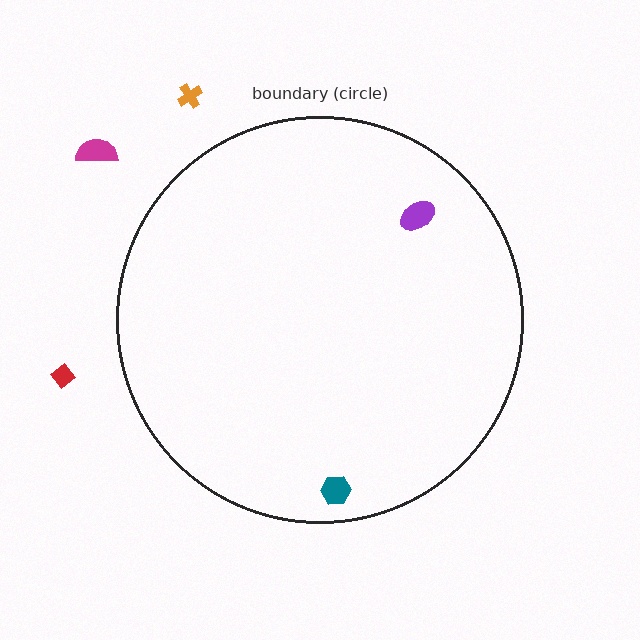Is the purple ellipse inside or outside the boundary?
Inside.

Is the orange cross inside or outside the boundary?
Outside.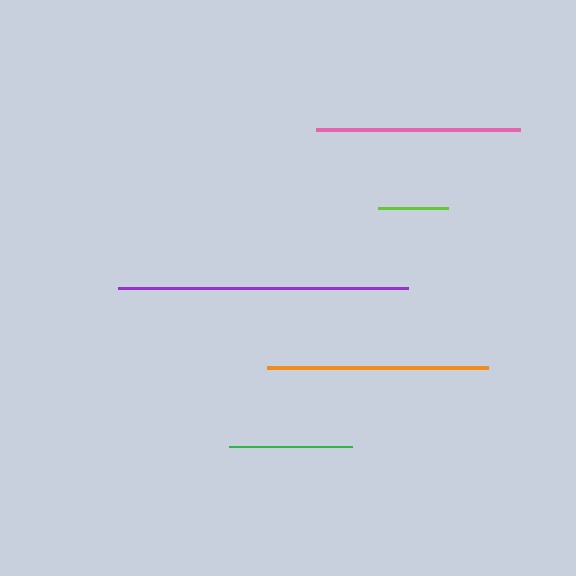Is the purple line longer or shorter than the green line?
The purple line is longer than the green line.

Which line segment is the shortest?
The lime line is the shortest at approximately 70 pixels.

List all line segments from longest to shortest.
From longest to shortest: purple, orange, pink, green, lime.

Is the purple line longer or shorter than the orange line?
The purple line is longer than the orange line.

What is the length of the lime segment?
The lime segment is approximately 70 pixels long.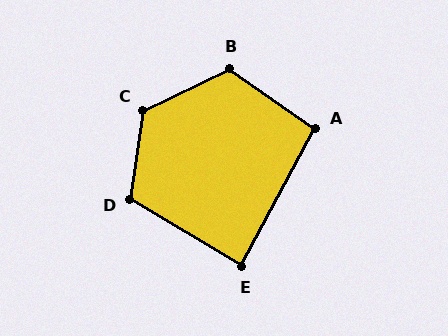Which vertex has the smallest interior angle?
E, at approximately 87 degrees.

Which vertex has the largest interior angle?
C, at approximately 124 degrees.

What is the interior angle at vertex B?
Approximately 120 degrees (obtuse).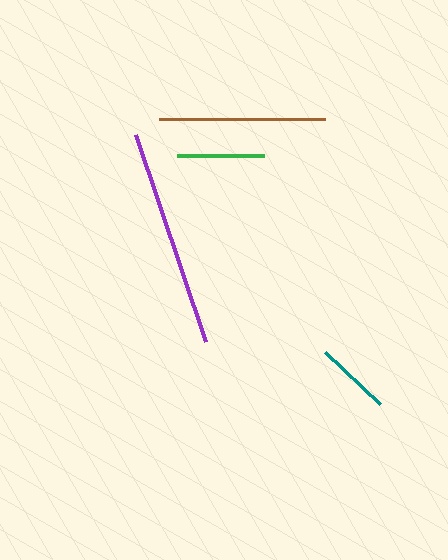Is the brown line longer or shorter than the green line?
The brown line is longer than the green line.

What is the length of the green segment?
The green segment is approximately 87 pixels long.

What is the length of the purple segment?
The purple segment is approximately 219 pixels long.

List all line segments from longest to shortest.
From longest to shortest: purple, brown, green, teal.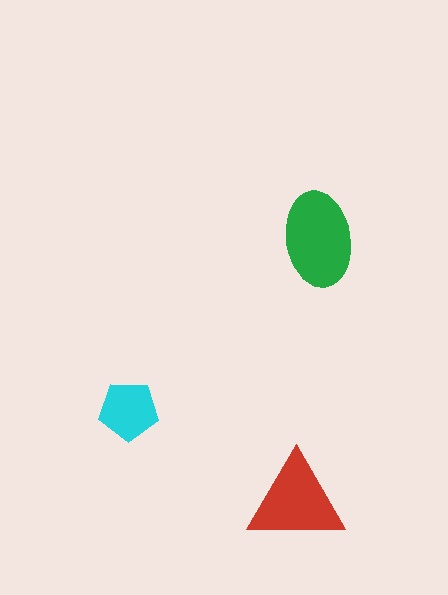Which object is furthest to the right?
The green ellipse is rightmost.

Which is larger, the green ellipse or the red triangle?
The green ellipse.